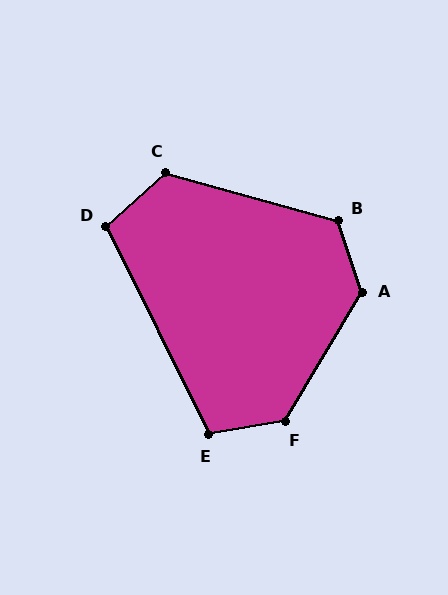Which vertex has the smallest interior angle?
D, at approximately 106 degrees.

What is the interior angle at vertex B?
Approximately 124 degrees (obtuse).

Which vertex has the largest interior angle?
A, at approximately 131 degrees.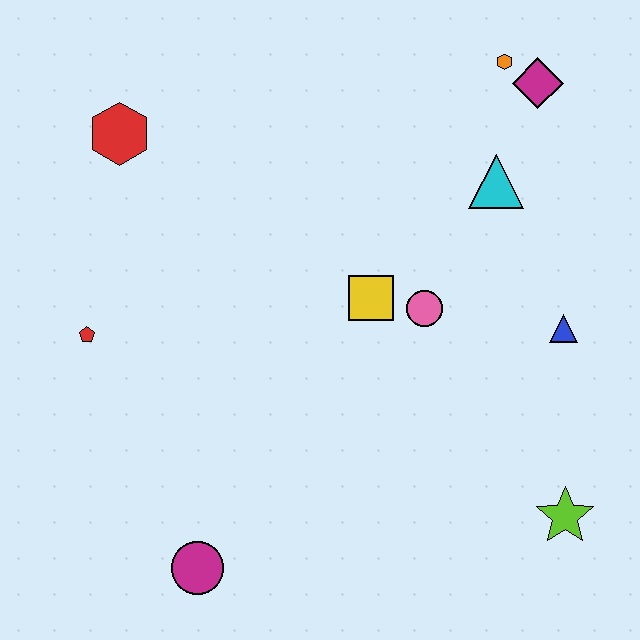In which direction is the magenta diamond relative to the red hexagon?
The magenta diamond is to the right of the red hexagon.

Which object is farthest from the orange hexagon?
The magenta circle is farthest from the orange hexagon.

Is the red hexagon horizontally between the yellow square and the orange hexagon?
No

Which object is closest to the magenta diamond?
The orange hexagon is closest to the magenta diamond.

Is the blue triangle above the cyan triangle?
No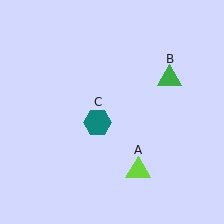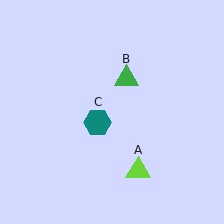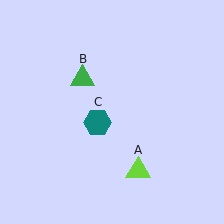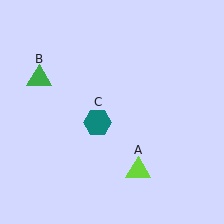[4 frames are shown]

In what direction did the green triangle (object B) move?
The green triangle (object B) moved left.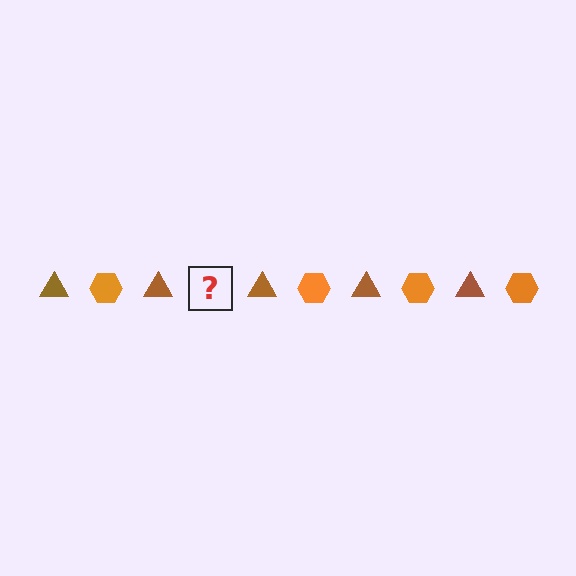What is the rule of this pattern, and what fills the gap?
The rule is that the pattern alternates between brown triangle and orange hexagon. The gap should be filled with an orange hexagon.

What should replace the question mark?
The question mark should be replaced with an orange hexagon.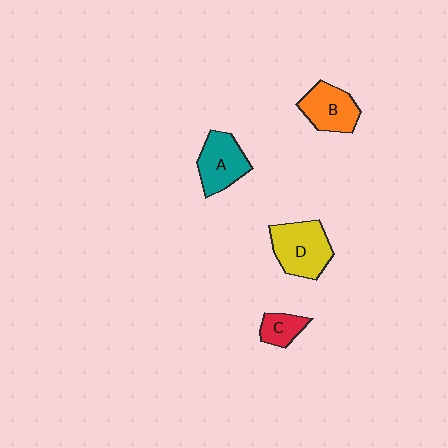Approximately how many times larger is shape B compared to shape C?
Approximately 1.8 times.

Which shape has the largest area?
Shape D (yellow).